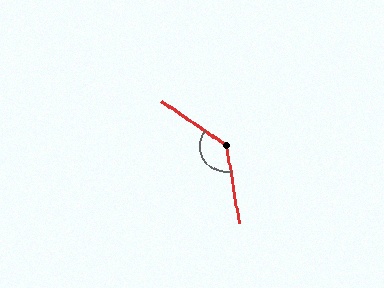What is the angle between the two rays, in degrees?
Approximately 133 degrees.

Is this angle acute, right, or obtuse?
It is obtuse.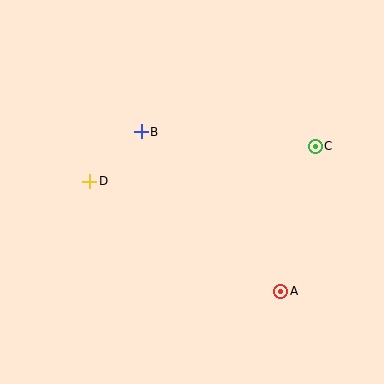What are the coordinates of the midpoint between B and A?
The midpoint between B and A is at (211, 212).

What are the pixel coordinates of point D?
Point D is at (90, 181).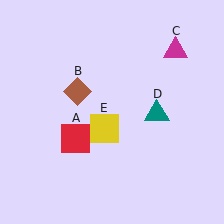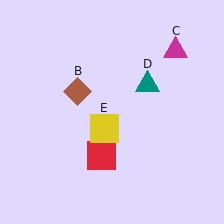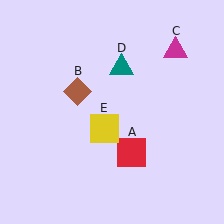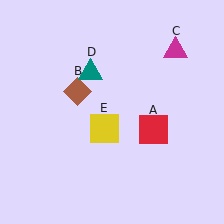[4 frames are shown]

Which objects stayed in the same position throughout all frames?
Brown diamond (object B) and magenta triangle (object C) and yellow square (object E) remained stationary.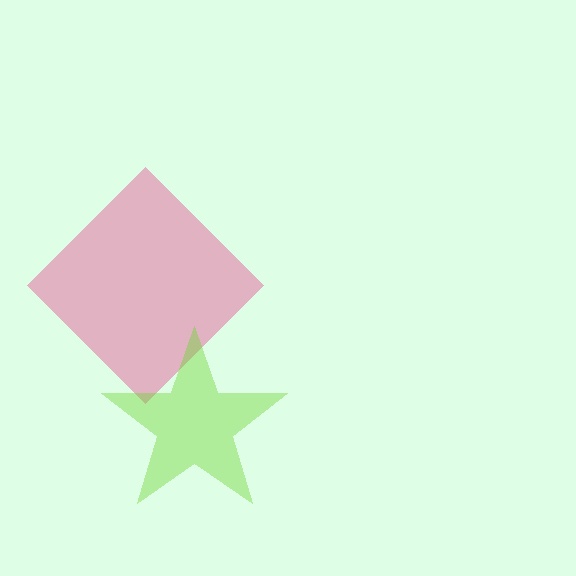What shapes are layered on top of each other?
The layered shapes are: a pink diamond, a lime star.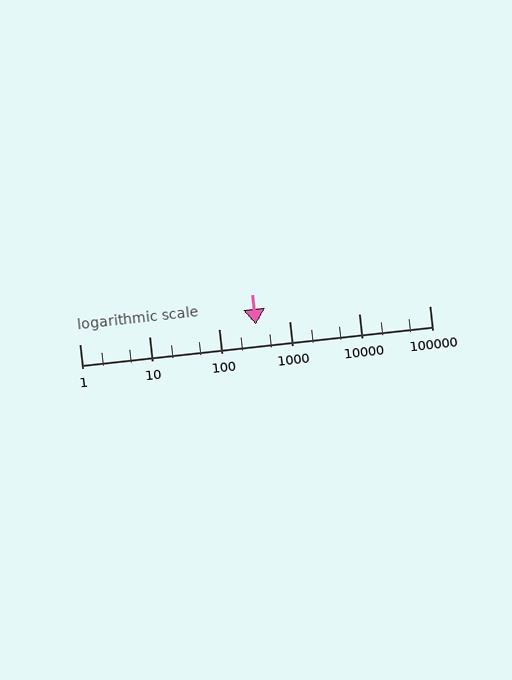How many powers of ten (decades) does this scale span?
The scale spans 5 decades, from 1 to 100000.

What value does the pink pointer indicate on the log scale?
The pointer indicates approximately 330.